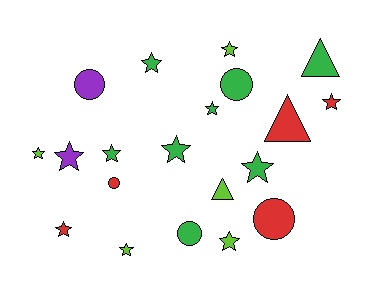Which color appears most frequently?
Green, with 8 objects.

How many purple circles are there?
There is 1 purple circle.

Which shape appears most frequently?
Star, with 12 objects.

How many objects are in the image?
There are 20 objects.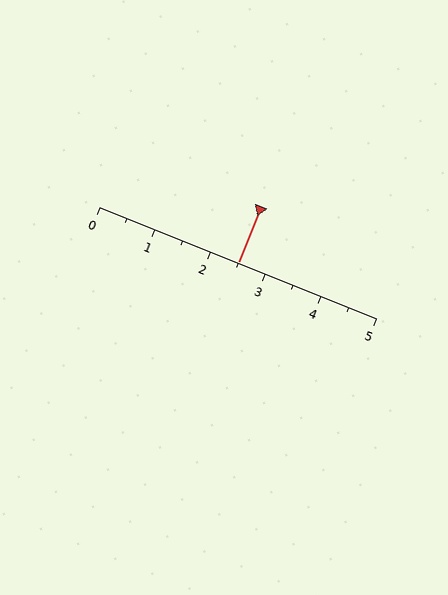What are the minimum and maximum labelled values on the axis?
The axis runs from 0 to 5.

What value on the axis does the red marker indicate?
The marker indicates approximately 2.5.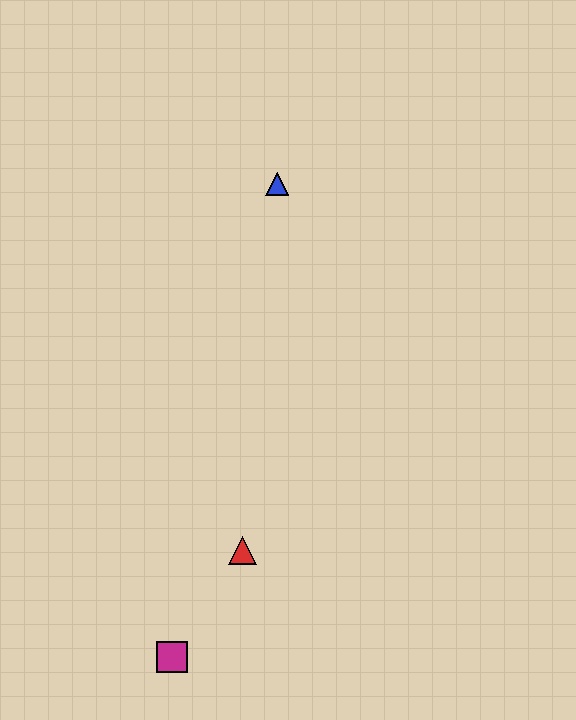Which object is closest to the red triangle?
The magenta square is closest to the red triangle.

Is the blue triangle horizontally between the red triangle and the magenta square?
No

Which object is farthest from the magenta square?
The blue triangle is farthest from the magenta square.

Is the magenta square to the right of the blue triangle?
No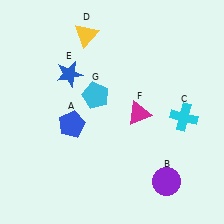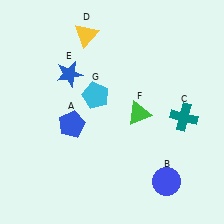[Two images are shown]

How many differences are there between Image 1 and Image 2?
There are 3 differences between the two images.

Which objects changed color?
B changed from purple to blue. C changed from cyan to teal. F changed from magenta to green.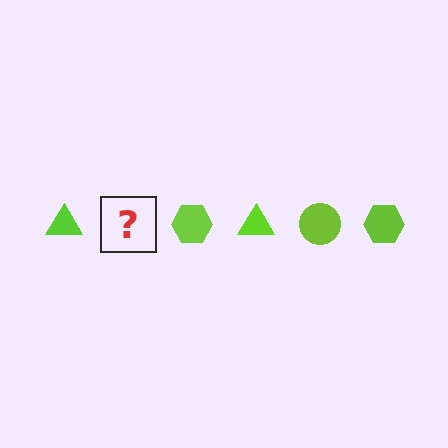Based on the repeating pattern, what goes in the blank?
The blank should be a lime circle.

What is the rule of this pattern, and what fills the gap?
The rule is that the pattern cycles through triangle, circle, hexagon shapes in lime. The gap should be filled with a lime circle.